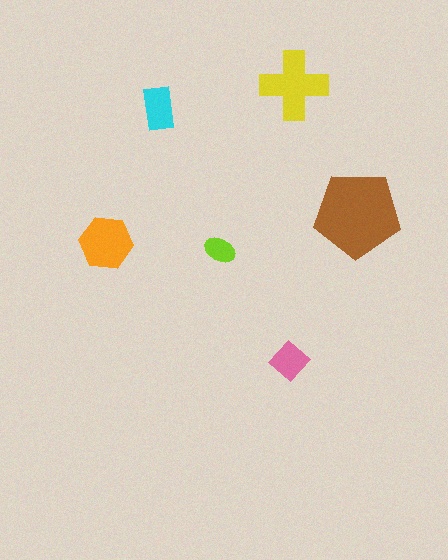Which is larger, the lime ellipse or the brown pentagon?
The brown pentagon.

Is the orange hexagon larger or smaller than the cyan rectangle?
Larger.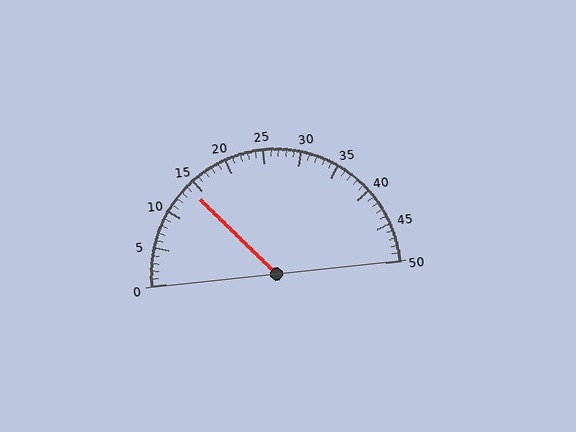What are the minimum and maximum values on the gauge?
The gauge ranges from 0 to 50.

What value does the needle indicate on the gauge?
The needle indicates approximately 14.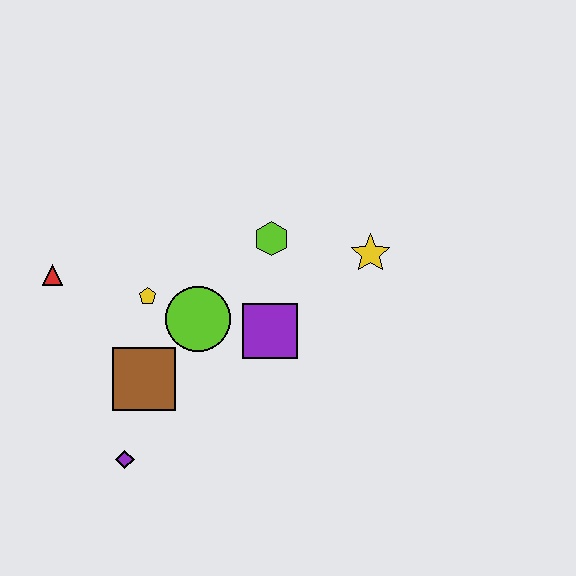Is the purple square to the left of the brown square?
No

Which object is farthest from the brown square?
The yellow star is farthest from the brown square.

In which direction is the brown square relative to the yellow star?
The brown square is to the left of the yellow star.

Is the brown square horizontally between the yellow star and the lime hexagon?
No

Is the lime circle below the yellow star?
Yes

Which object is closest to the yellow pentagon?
The lime circle is closest to the yellow pentagon.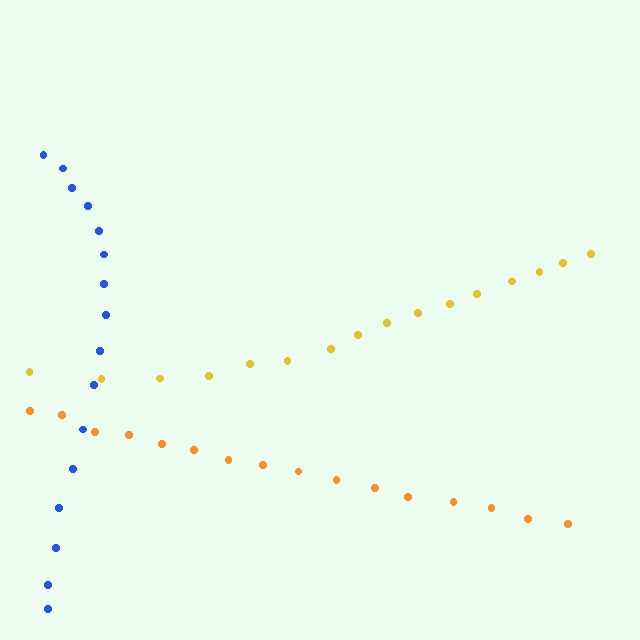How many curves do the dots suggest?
There are 3 distinct paths.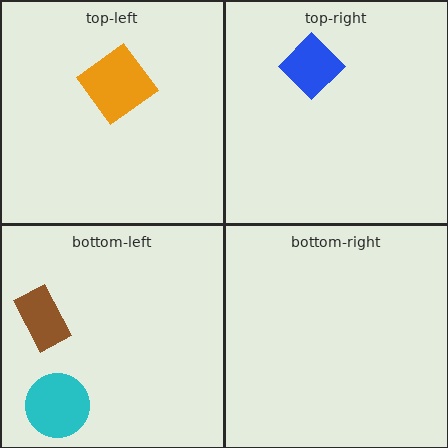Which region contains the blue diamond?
The top-right region.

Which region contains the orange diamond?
The top-left region.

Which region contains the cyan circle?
The bottom-left region.